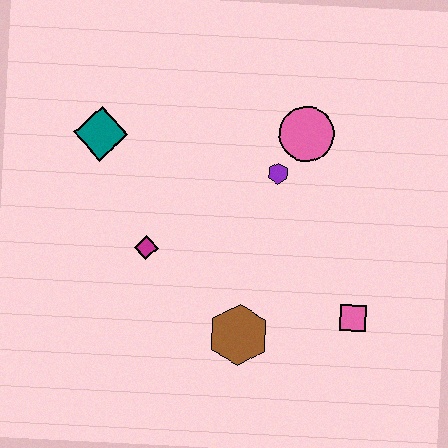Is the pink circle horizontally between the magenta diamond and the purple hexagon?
No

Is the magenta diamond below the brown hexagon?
No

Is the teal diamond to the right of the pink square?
No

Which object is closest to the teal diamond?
The magenta diamond is closest to the teal diamond.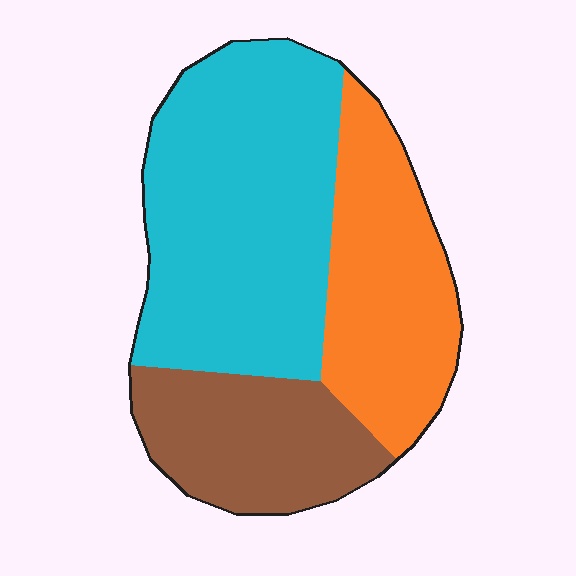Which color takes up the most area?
Cyan, at roughly 50%.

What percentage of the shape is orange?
Orange covers around 30% of the shape.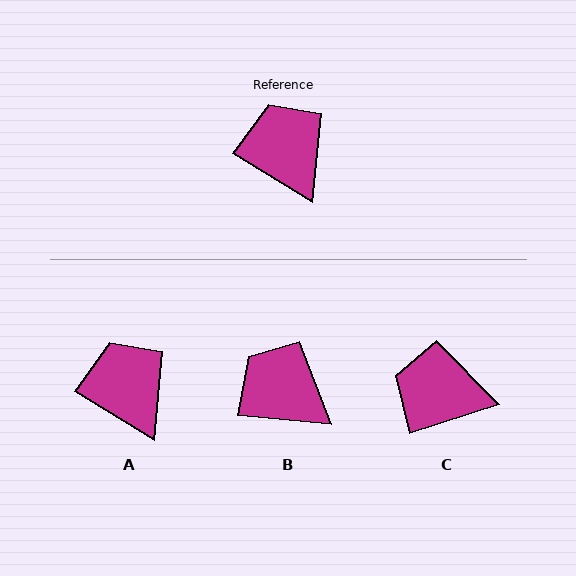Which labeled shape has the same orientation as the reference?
A.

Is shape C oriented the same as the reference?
No, it is off by about 50 degrees.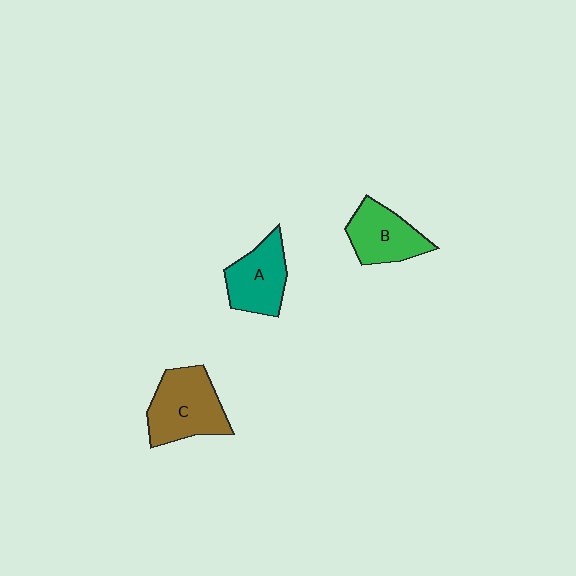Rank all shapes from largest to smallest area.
From largest to smallest: C (brown), A (teal), B (green).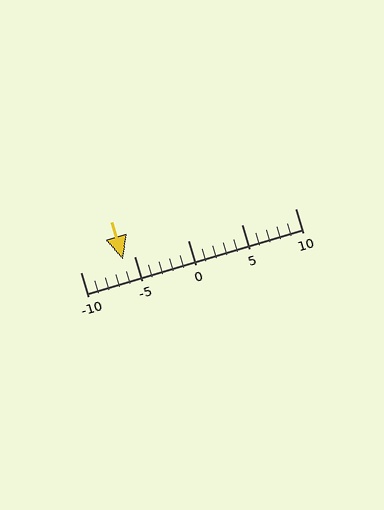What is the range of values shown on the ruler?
The ruler shows values from -10 to 10.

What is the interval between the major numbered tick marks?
The major tick marks are spaced 5 units apart.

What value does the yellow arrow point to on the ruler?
The yellow arrow points to approximately -6.